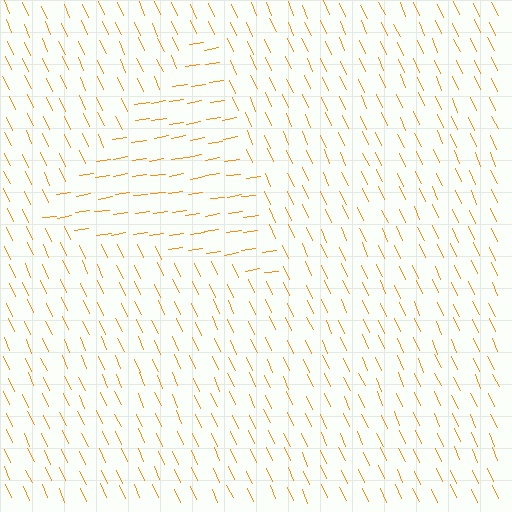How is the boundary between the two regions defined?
The boundary is defined purely by a change in line orientation (approximately 74 degrees difference). All lines are the same color and thickness.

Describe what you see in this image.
The image is filled with small orange line segments. A triangle region in the image has lines oriented differently from the surrounding lines, creating a visible texture boundary.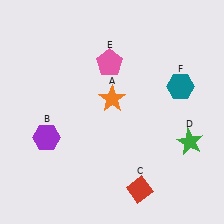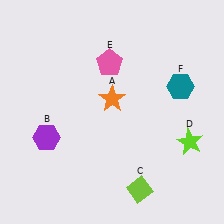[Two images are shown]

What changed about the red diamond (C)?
In Image 1, C is red. In Image 2, it changed to lime.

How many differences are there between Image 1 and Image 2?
There are 2 differences between the two images.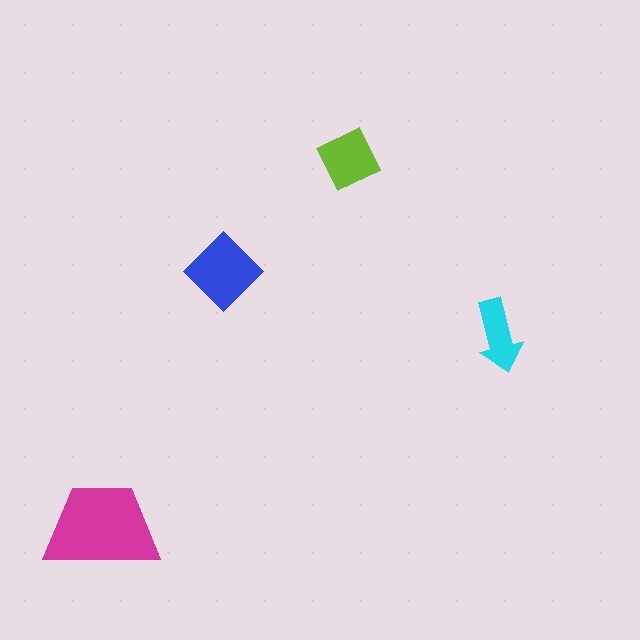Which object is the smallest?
The cyan arrow.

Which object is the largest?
The magenta trapezoid.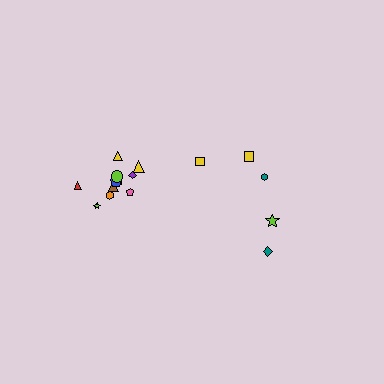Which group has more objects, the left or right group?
The left group.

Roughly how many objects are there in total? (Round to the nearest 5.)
Roughly 15 objects in total.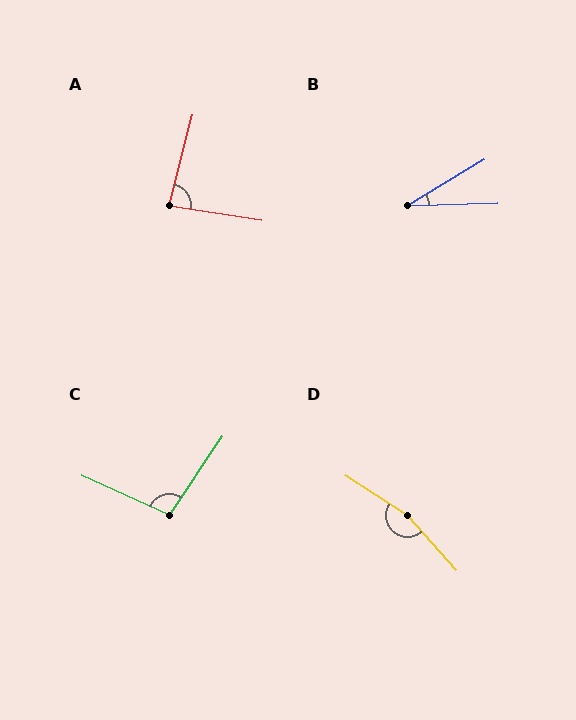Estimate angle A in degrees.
Approximately 84 degrees.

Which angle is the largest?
D, at approximately 164 degrees.